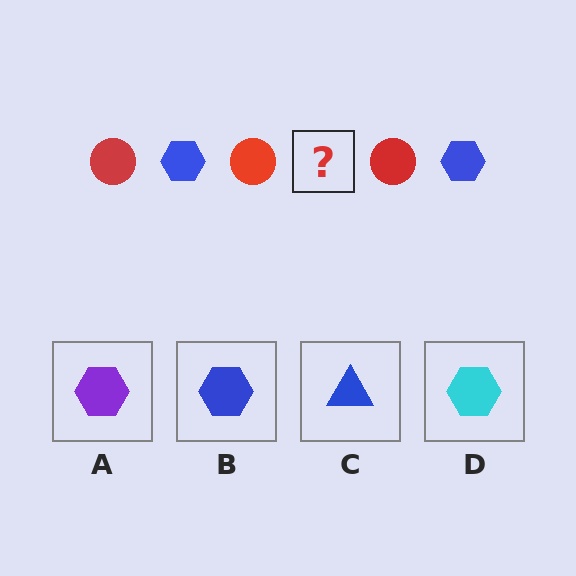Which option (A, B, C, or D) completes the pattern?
B.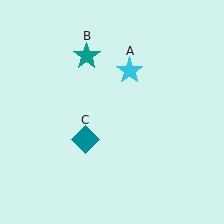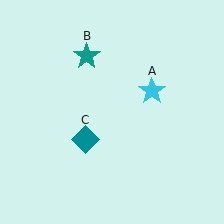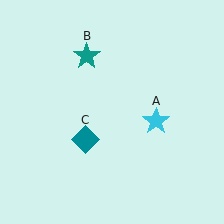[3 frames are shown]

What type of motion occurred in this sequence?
The cyan star (object A) rotated clockwise around the center of the scene.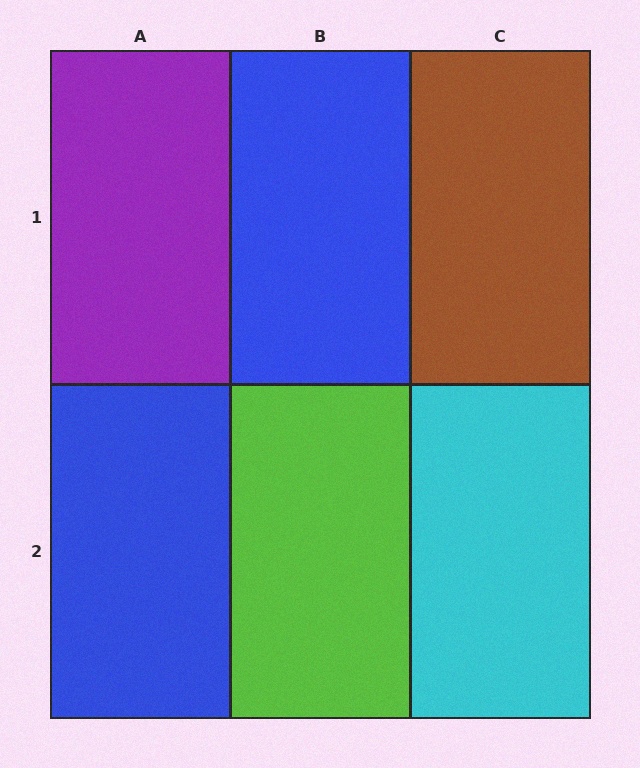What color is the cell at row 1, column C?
Brown.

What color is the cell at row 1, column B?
Blue.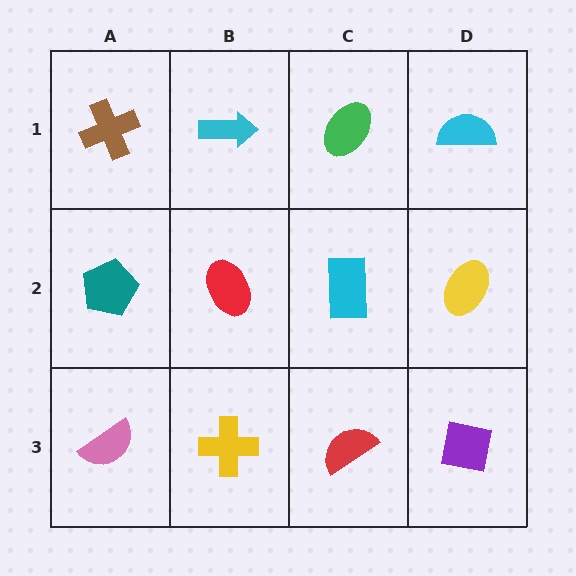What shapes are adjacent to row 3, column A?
A teal pentagon (row 2, column A), a yellow cross (row 3, column B).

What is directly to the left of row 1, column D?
A green ellipse.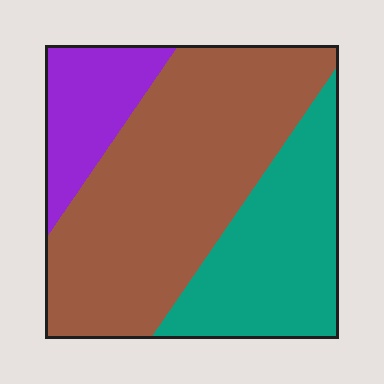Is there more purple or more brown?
Brown.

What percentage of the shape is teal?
Teal takes up about one third (1/3) of the shape.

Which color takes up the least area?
Purple, at roughly 15%.